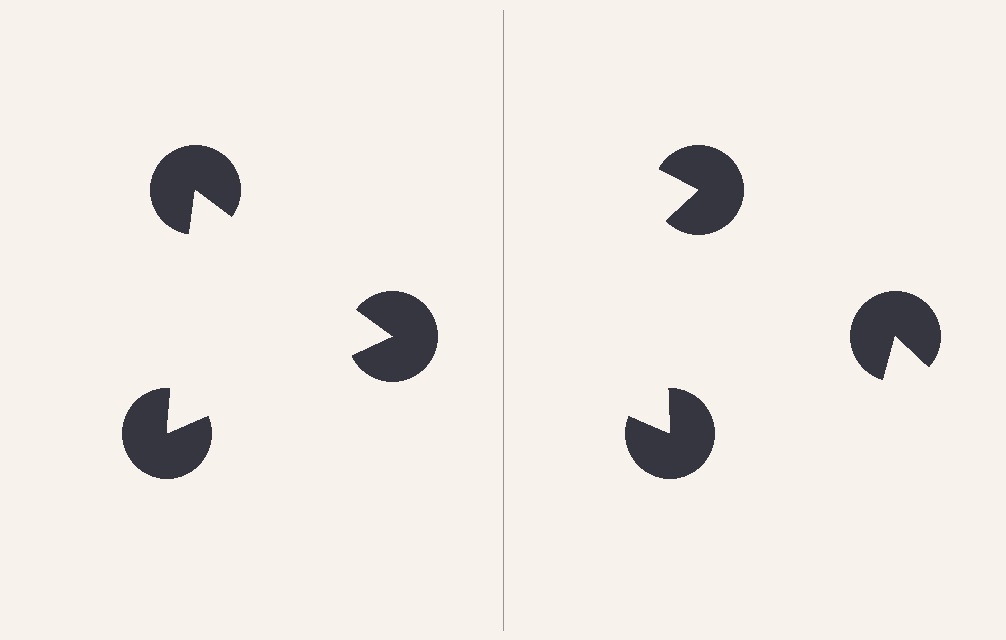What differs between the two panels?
The pac-man discs are positioned identically on both sides; only the wedge orientations differ. On the left they align to a triangle; on the right they are misaligned.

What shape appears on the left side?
An illusory triangle.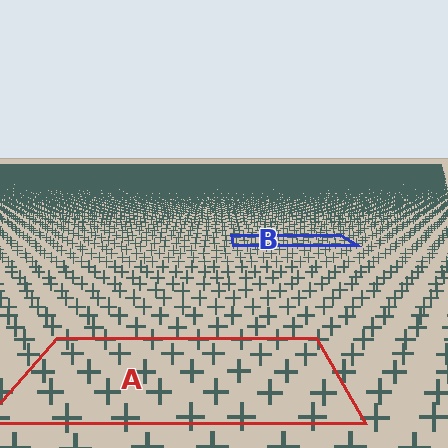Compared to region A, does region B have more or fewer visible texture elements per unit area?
Region B has more texture elements per unit area — they are packed more densely because it is farther away.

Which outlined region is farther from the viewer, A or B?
Region B is farther from the viewer — the texture elements inside it appear smaller and more densely packed.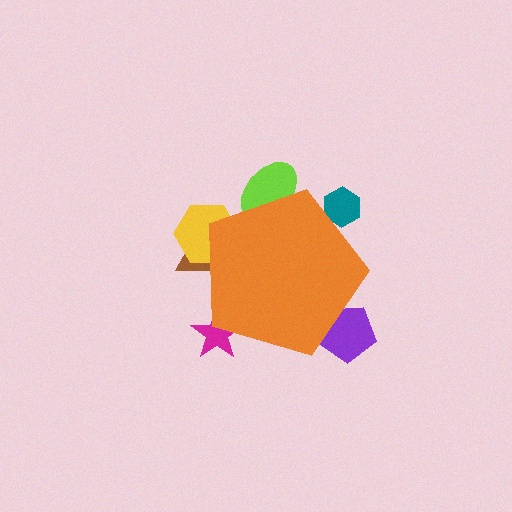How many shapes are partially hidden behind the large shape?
6 shapes are partially hidden.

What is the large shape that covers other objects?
An orange pentagon.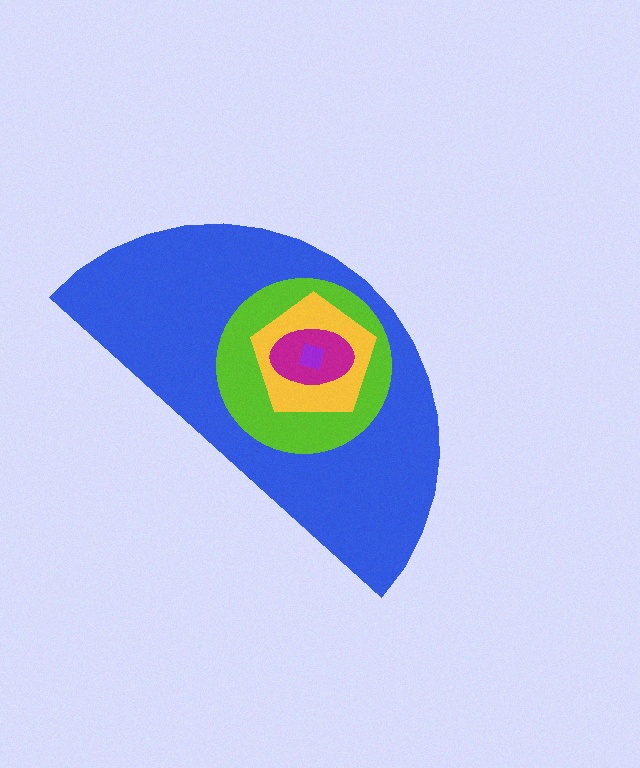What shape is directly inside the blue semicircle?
The lime circle.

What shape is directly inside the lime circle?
The yellow pentagon.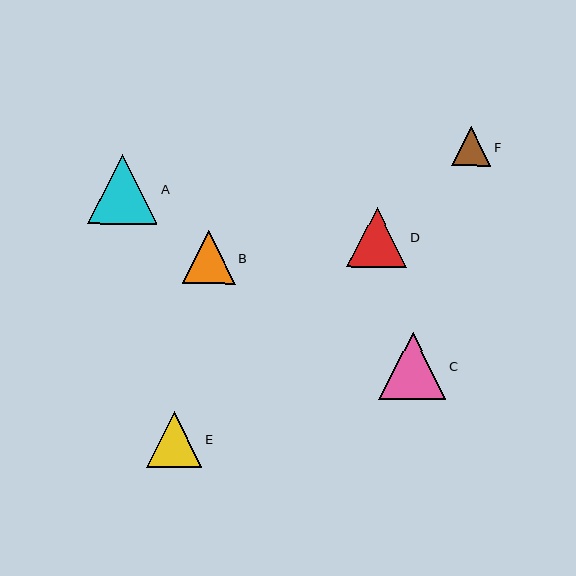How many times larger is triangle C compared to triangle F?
Triangle C is approximately 1.7 times the size of triangle F.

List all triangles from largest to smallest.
From largest to smallest: A, C, D, E, B, F.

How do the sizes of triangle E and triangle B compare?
Triangle E and triangle B are approximately the same size.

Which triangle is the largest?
Triangle A is the largest with a size of approximately 70 pixels.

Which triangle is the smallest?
Triangle F is the smallest with a size of approximately 39 pixels.